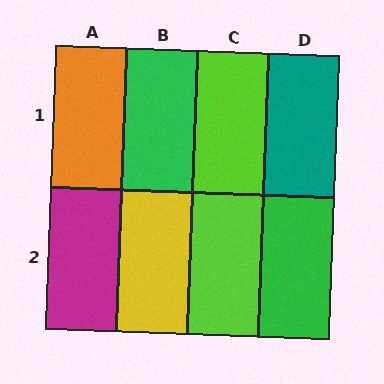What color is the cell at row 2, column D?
Green.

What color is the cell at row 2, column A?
Magenta.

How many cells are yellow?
1 cell is yellow.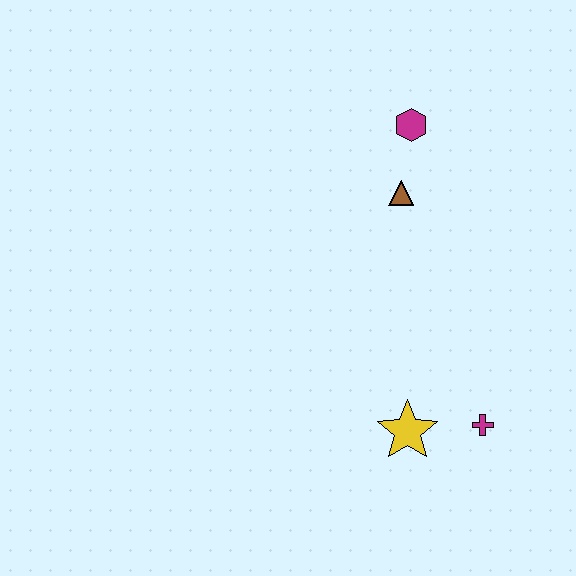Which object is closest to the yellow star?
The magenta cross is closest to the yellow star.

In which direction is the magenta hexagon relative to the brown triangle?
The magenta hexagon is above the brown triangle.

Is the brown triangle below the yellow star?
No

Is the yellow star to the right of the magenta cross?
No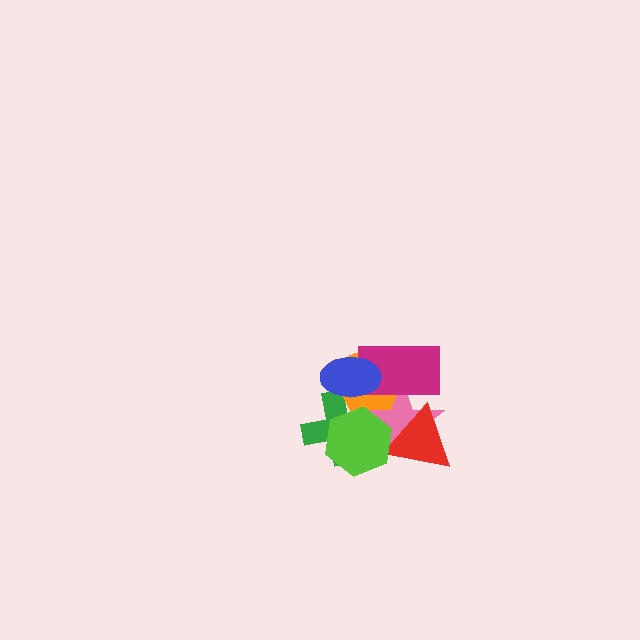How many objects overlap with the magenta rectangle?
3 objects overlap with the magenta rectangle.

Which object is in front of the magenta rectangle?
The blue ellipse is in front of the magenta rectangle.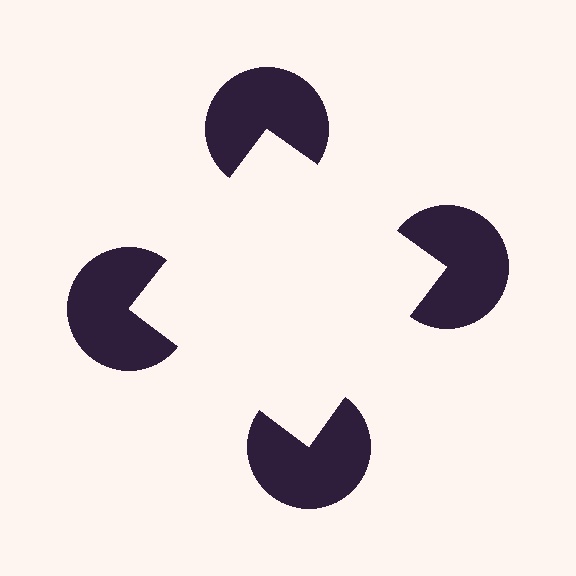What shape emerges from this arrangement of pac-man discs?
An illusory square — its edges are inferred from the aligned wedge cuts in the pac-man discs, not physically drawn.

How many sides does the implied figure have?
4 sides.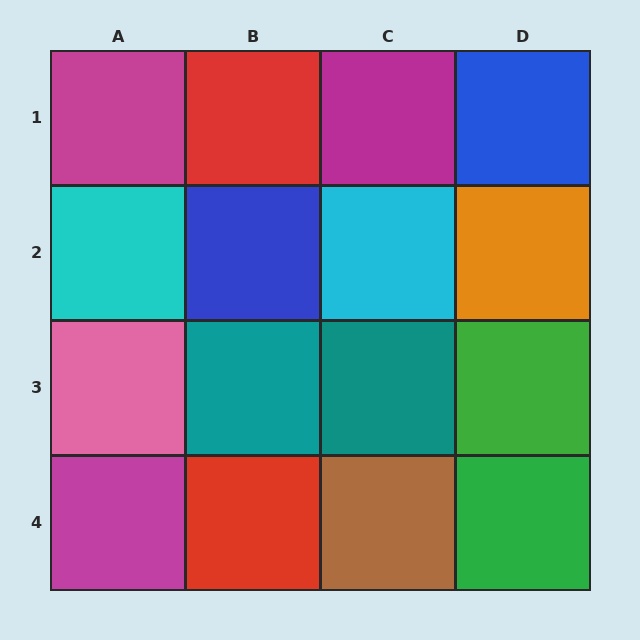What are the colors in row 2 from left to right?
Cyan, blue, cyan, orange.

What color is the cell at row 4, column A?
Magenta.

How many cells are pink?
1 cell is pink.